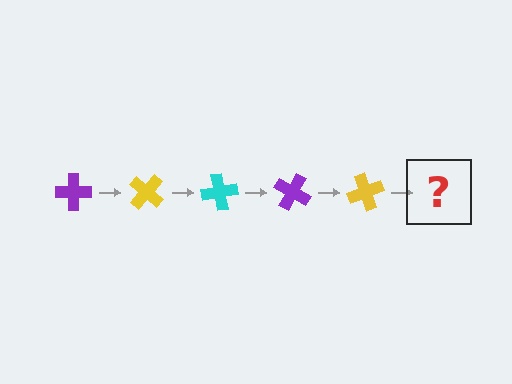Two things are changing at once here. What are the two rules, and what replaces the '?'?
The two rules are that it rotates 40 degrees each step and the color cycles through purple, yellow, and cyan. The '?' should be a cyan cross, rotated 200 degrees from the start.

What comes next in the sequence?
The next element should be a cyan cross, rotated 200 degrees from the start.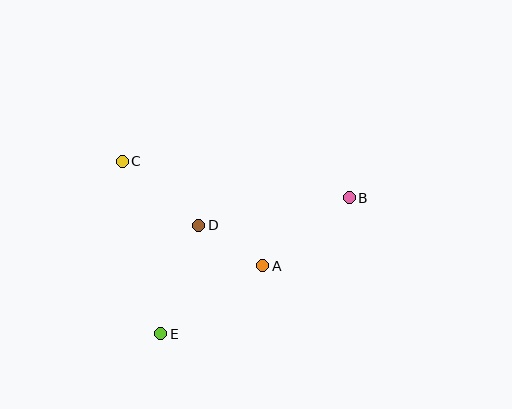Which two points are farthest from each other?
Points B and E are farthest from each other.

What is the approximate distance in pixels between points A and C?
The distance between A and C is approximately 175 pixels.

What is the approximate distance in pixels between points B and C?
The distance between B and C is approximately 230 pixels.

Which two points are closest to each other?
Points A and D are closest to each other.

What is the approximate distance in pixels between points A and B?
The distance between A and B is approximately 110 pixels.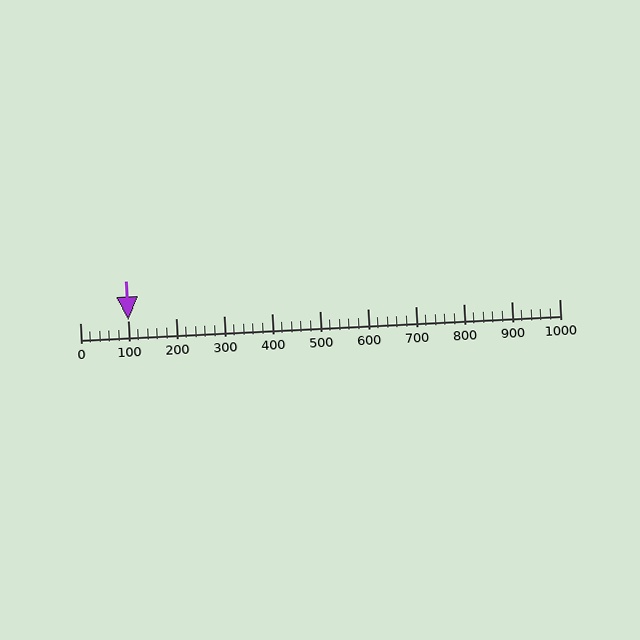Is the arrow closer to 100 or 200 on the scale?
The arrow is closer to 100.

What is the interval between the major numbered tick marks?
The major tick marks are spaced 100 units apart.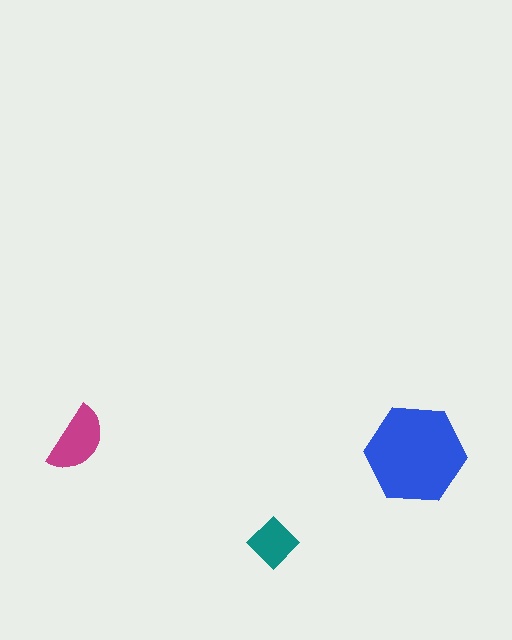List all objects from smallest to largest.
The teal diamond, the magenta semicircle, the blue hexagon.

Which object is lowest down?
The teal diamond is bottommost.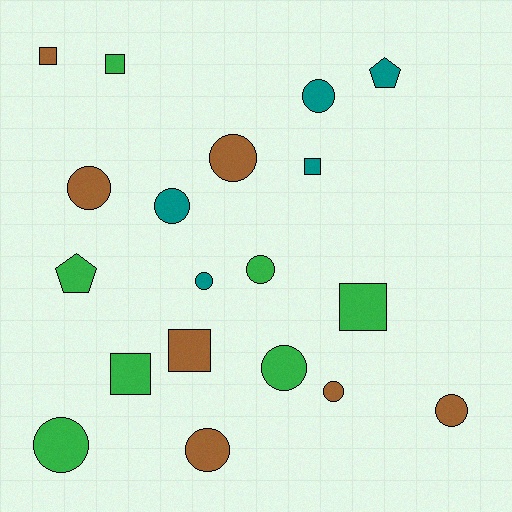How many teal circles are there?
There are 3 teal circles.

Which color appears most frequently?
Green, with 7 objects.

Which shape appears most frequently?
Circle, with 11 objects.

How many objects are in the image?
There are 19 objects.